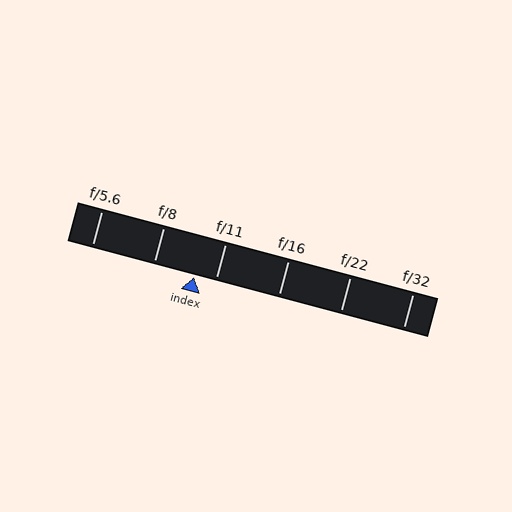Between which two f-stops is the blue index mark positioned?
The index mark is between f/8 and f/11.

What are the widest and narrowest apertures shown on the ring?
The widest aperture shown is f/5.6 and the narrowest is f/32.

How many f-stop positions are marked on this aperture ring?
There are 6 f-stop positions marked.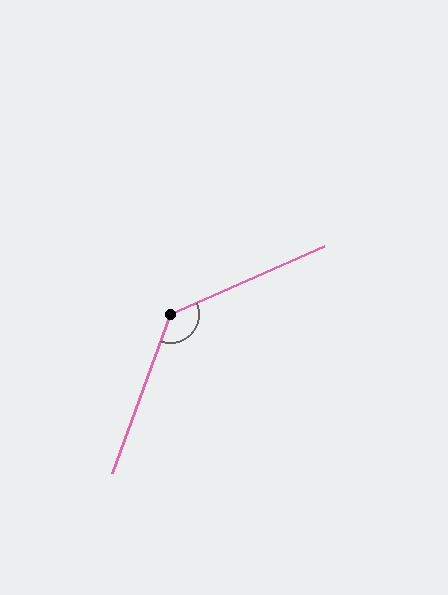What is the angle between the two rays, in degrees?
Approximately 134 degrees.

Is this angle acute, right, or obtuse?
It is obtuse.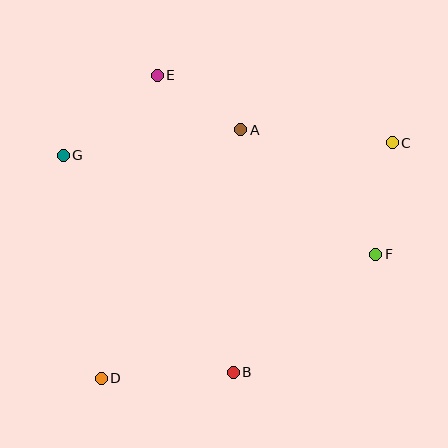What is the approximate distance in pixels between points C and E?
The distance between C and E is approximately 244 pixels.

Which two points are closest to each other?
Points A and E are closest to each other.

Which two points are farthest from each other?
Points C and D are farthest from each other.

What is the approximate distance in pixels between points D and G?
The distance between D and G is approximately 226 pixels.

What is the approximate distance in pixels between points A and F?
The distance between A and F is approximately 184 pixels.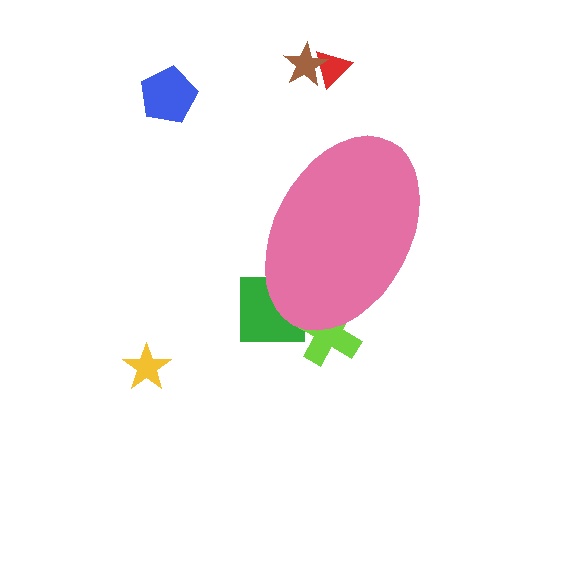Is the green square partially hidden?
Yes, the green square is partially hidden behind the pink ellipse.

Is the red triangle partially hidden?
No, the red triangle is fully visible.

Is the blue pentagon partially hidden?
No, the blue pentagon is fully visible.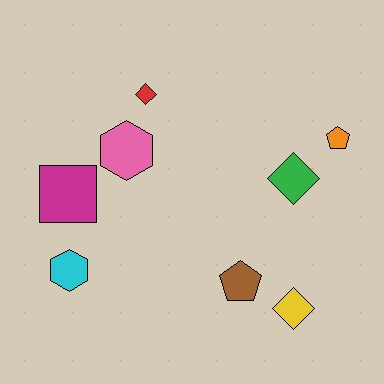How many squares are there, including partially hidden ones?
There is 1 square.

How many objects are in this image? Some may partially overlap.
There are 8 objects.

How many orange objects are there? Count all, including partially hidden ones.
There is 1 orange object.